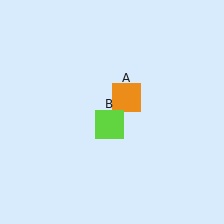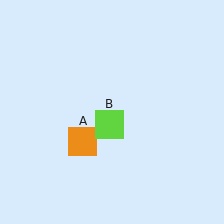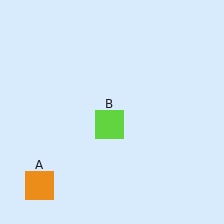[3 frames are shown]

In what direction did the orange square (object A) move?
The orange square (object A) moved down and to the left.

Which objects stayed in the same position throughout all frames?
Lime square (object B) remained stationary.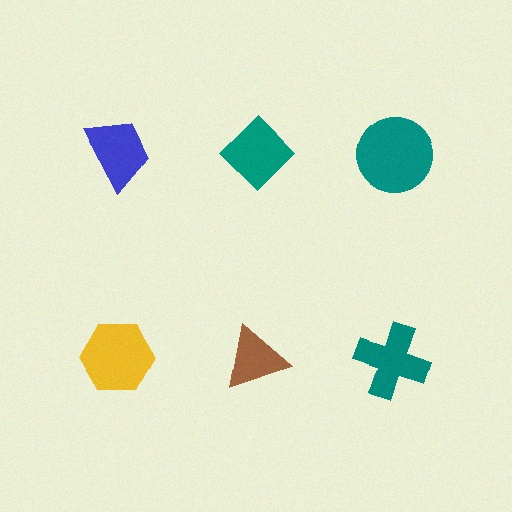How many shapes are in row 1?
3 shapes.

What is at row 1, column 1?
A blue trapezoid.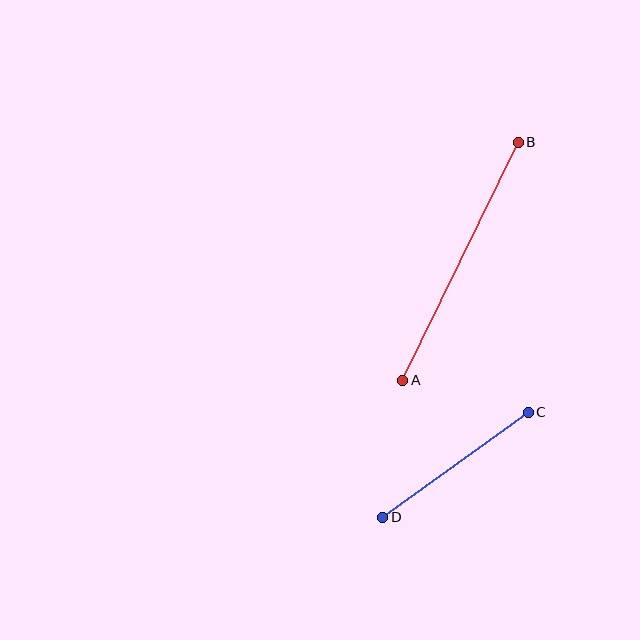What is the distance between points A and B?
The distance is approximately 264 pixels.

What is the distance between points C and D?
The distance is approximately 180 pixels.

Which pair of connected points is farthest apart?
Points A and B are farthest apart.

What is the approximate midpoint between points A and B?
The midpoint is at approximately (461, 261) pixels.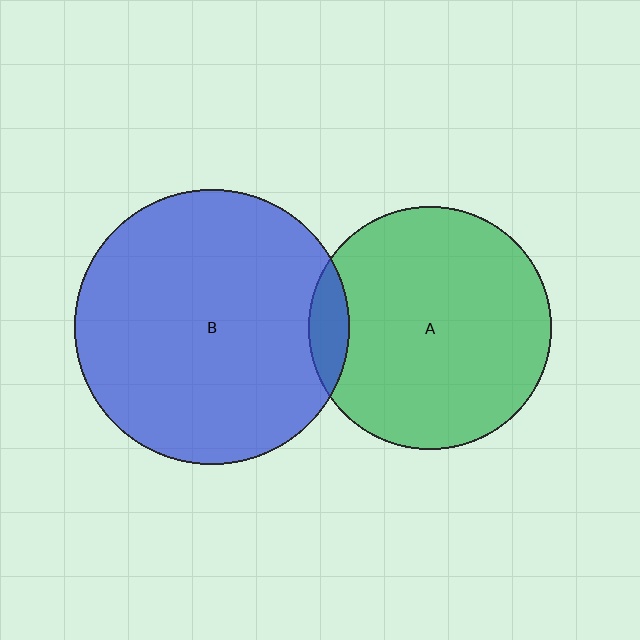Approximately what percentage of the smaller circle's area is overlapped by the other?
Approximately 10%.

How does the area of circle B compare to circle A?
Approximately 1.3 times.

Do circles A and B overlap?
Yes.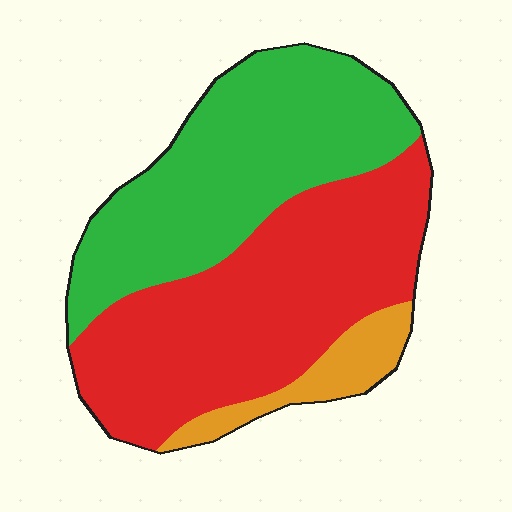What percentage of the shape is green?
Green covers about 40% of the shape.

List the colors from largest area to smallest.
From largest to smallest: red, green, orange.